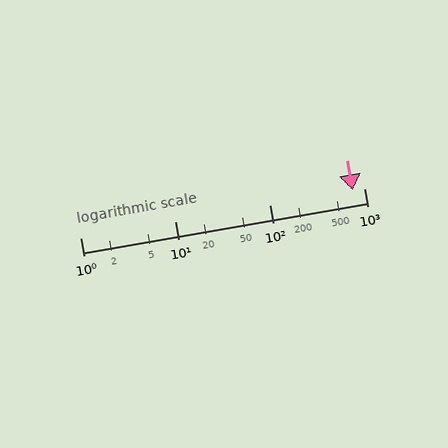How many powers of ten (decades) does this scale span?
The scale spans 3 decades, from 1 to 1000.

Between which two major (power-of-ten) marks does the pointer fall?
The pointer is between 100 and 1000.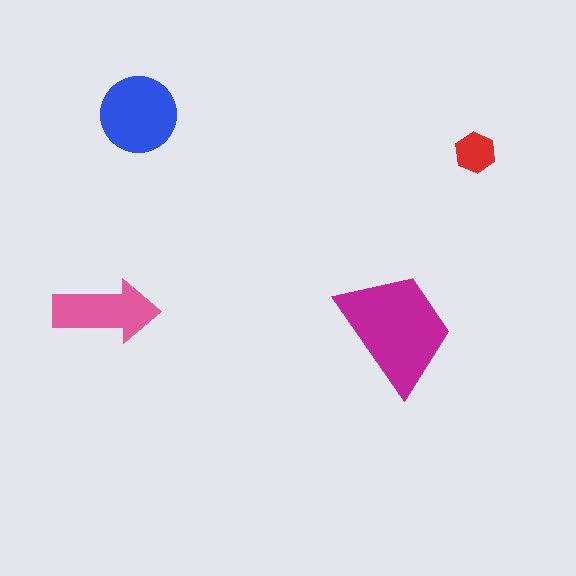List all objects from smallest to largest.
The red hexagon, the pink arrow, the blue circle, the magenta trapezoid.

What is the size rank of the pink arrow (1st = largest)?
3rd.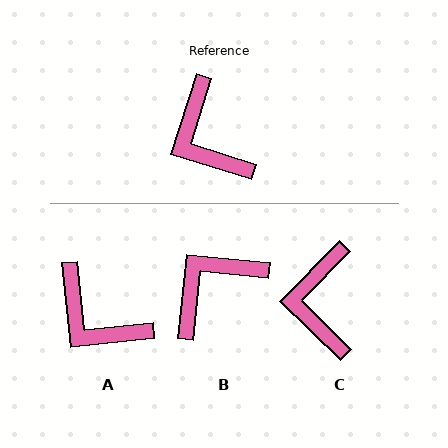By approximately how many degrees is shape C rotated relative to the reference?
Approximately 27 degrees clockwise.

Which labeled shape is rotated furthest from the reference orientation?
B, about 78 degrees away.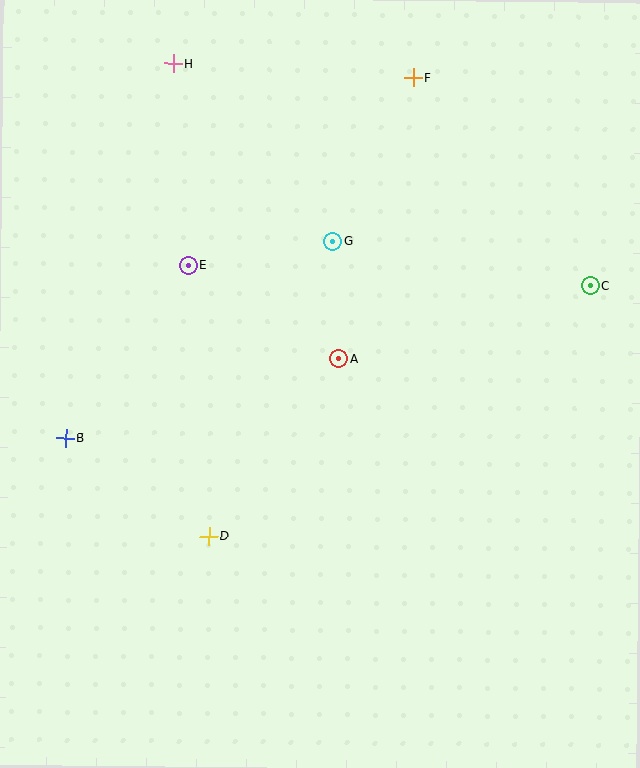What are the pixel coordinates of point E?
Point E is at (188, 265).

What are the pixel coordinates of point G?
Point G is at (333, 242).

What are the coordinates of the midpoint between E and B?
The midpoint between E and B is at (127, 351).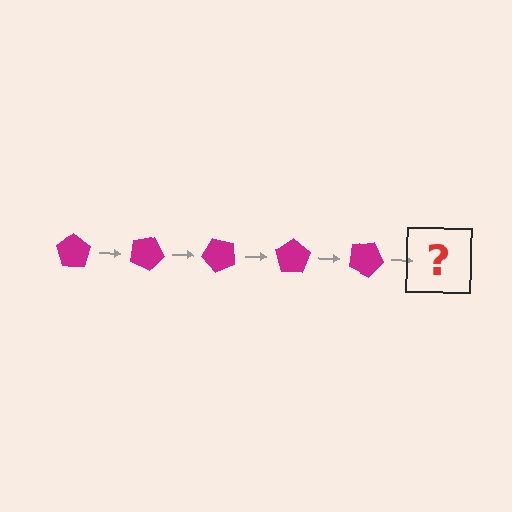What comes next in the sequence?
The next element should be a magenta pentagon rotated 125 degrees.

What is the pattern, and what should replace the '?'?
The pattern is that the pentagon rotates 25 degrees each step. The '?' should be a magenta pentagon rotated 125 degrees.